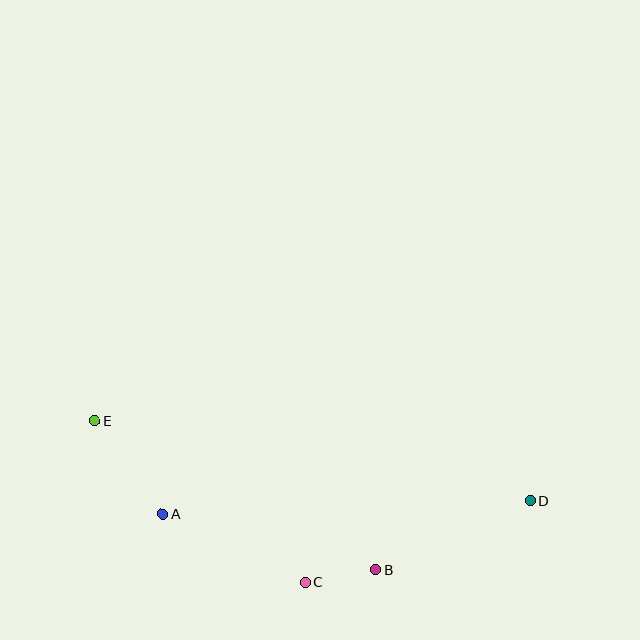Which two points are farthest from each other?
Points D and E are farthest from each other.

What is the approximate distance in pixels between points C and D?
The distance between C and D is approximately 240 pixels.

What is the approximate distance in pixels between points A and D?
The distance between A and D is approximately 368 pixels.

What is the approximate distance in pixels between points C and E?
The distance between C and E is approximately 265 pixels.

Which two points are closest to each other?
Points B and C are closest to each other.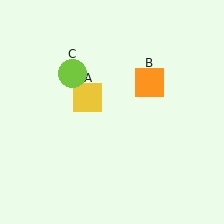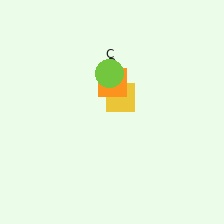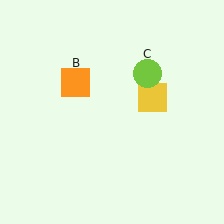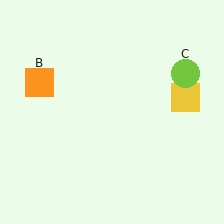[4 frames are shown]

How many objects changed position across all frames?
3 objects changed position: yellow square (object A), orange square (object B), lime circle (object C).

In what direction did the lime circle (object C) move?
The lime circle (object C) moved right.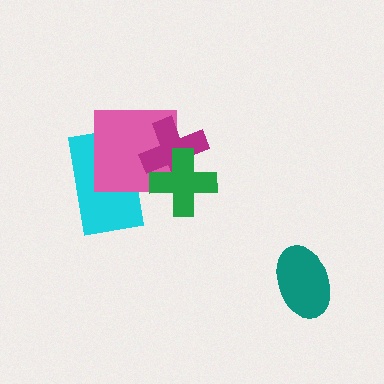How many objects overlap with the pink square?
3 objects overlap with the pink square.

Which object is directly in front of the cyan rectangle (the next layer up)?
The pink square is directly in front of the cyan rectangle.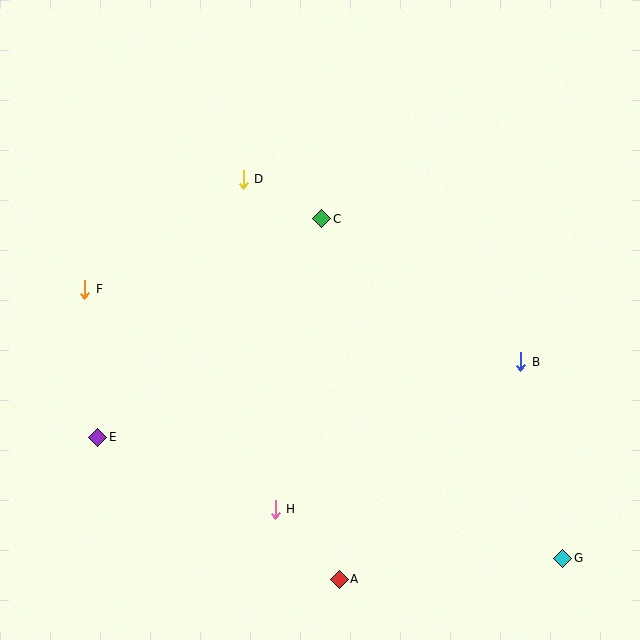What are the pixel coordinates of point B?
Point B is at (521, 362).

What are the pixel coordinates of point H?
Point H is at (275, 509).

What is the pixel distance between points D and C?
The distance between D and C is 88 pixels.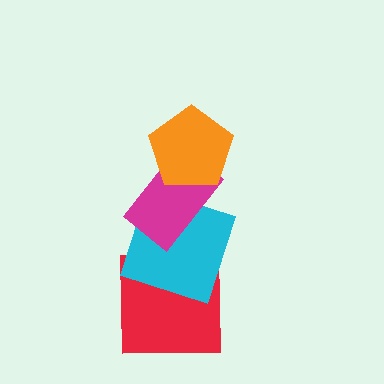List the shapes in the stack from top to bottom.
From top to bottom: the orange pentagon, the magenta rectangle, the cyan square, the red square.